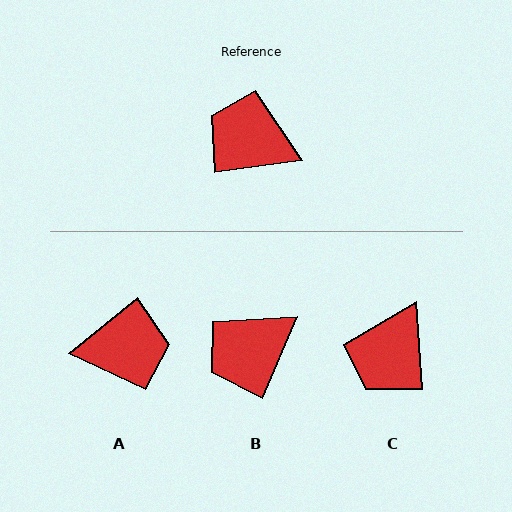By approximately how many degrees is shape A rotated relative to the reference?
Approximately 148 degrees clockwise.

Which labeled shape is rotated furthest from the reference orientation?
A, about 148 degrees away.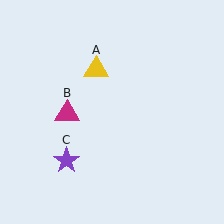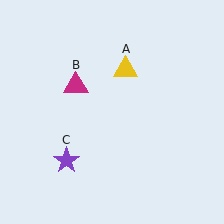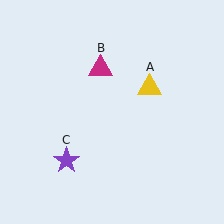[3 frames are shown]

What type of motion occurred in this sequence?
The yellow triangle (object A), magenta triangle (object B) rotated clockwise around the center of the scene.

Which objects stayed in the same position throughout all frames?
Purple star (object C) remained stationary.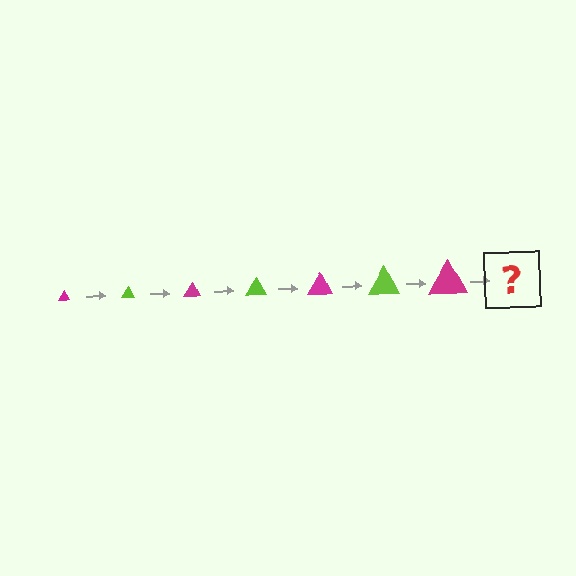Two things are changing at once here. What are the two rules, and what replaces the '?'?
The two rules are that the triangle grows larger each step and the color cycles through magenta and lime. The '?' should be a lime triangle, larger than the previous one.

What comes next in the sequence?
The next element should be a lime triangle, larger than the previous one.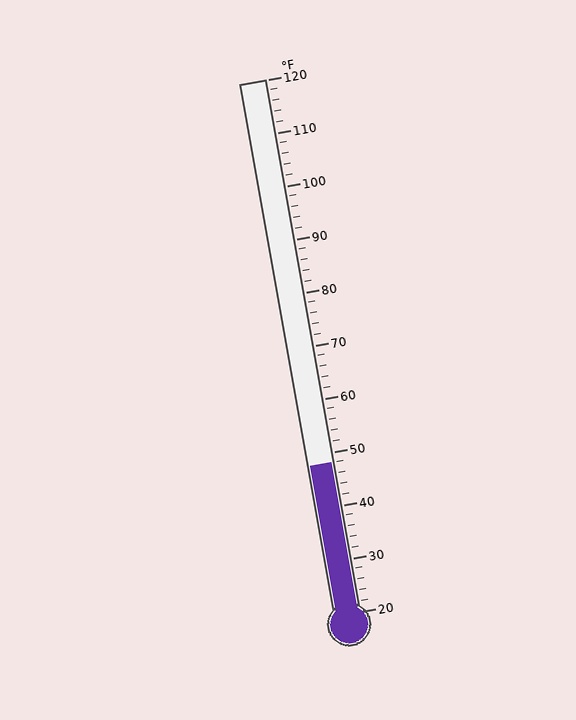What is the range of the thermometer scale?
The thermometer scale ranges from 20°F to 120°F.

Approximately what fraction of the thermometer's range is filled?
The thermometer is filled to approximately 30% of its range.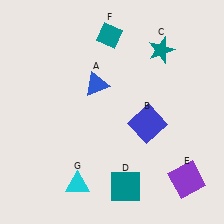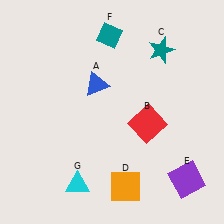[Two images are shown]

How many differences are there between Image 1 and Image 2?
There are 2 differences between the two images.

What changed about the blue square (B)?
In Image 1, B is blue. In Image 2, it changed to red.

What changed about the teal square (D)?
In Image 1, D is teal. In Image 2, it changed to orange.